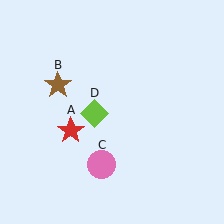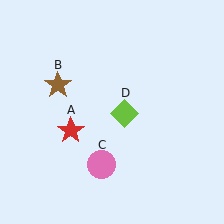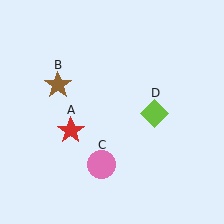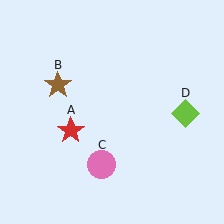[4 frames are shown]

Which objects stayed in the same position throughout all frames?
Red star (object A) and brown star (object B) and pink circle (object C) remained stationary.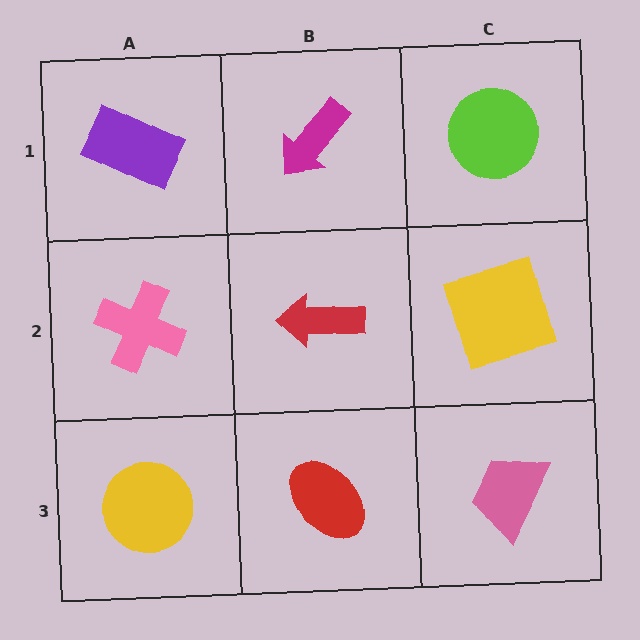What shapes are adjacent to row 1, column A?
A pink cross (row 2, column A), a magenta arrow (row 1, column B).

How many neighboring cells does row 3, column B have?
3.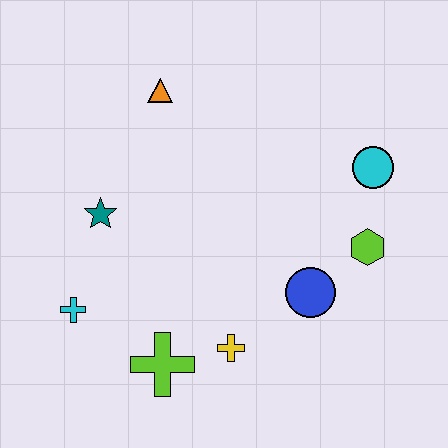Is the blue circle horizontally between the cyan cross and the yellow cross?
No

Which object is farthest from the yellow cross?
The orange triangle is farthest from the yellow cross.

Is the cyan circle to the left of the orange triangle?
No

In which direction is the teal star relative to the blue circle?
The teal star is to the left of the blue circle.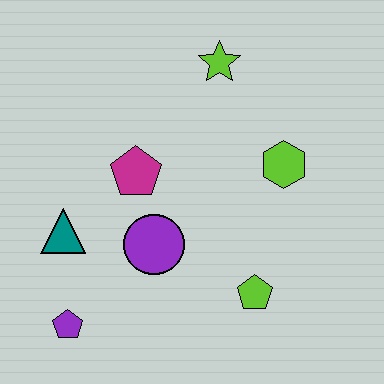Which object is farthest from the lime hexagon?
The purple pentagon is farthest from the lime hexagon.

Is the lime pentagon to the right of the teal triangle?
Yes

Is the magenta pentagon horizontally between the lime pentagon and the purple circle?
No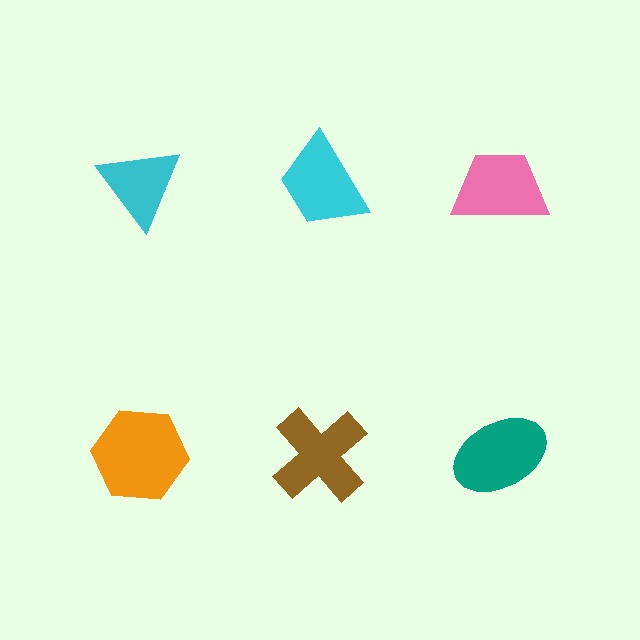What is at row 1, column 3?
A pink trapezoid.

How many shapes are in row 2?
3 shapes.